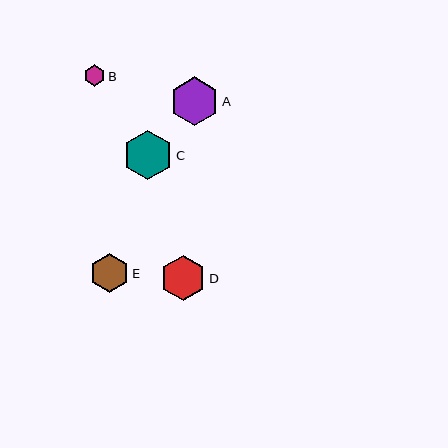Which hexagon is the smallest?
Hexagon B is the smallest with a size of approximately 21 pixels.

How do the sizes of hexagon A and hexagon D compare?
Hexagon A and hexagon D are approximately the same size.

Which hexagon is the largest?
Hexagon C is the largest with a size of approximately 49 pixels.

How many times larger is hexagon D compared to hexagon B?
Hexagon D is approximately 2.1 times the size of hexagon B.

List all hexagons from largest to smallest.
From largest to smallest: C, A, D, E, B.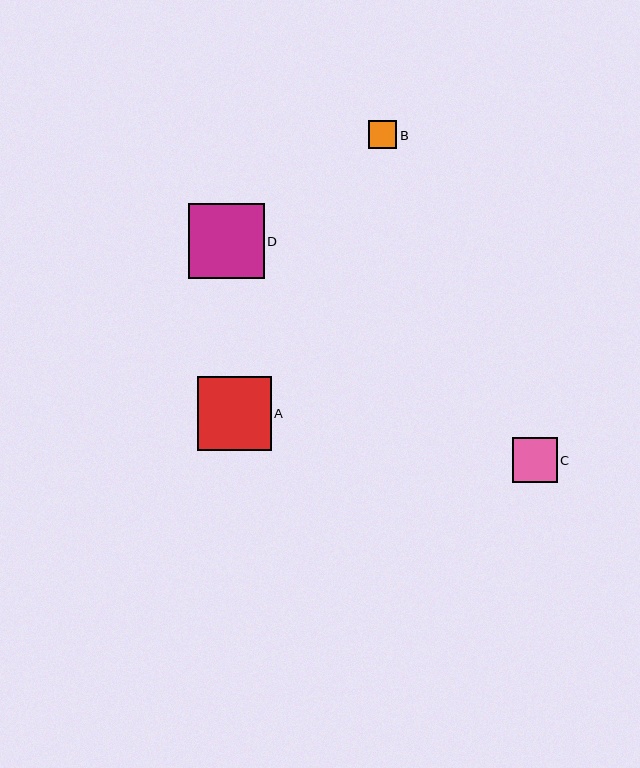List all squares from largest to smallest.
From largest to smallest: D, A, C, B.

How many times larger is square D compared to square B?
Square D is approximately 2.7 times the size of square B.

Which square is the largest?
Square D is the largest with a size of approximately 76 pixels.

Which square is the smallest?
Square B is the smallest with a size of approximately 28 pixels.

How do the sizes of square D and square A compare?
Square D and square A are approximately the same size.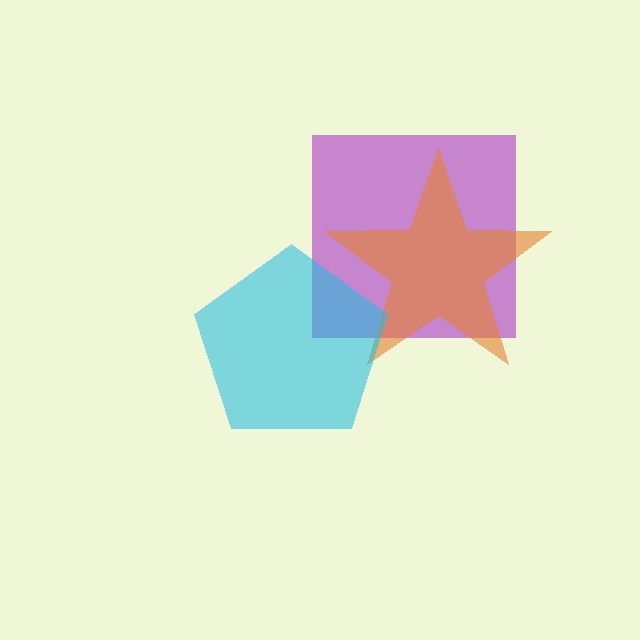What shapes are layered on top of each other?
The layered shapes are: a purple square, an orange star, a cyan pentagon.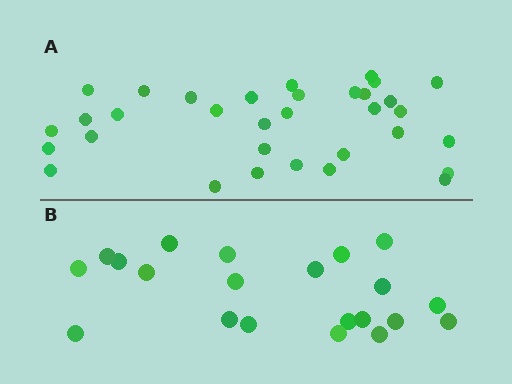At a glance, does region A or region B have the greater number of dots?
Region A (the top region) has more dots.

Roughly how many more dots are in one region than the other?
Region A has roughly 12 or so more dots than region B.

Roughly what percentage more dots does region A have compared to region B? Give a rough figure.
About 55% more.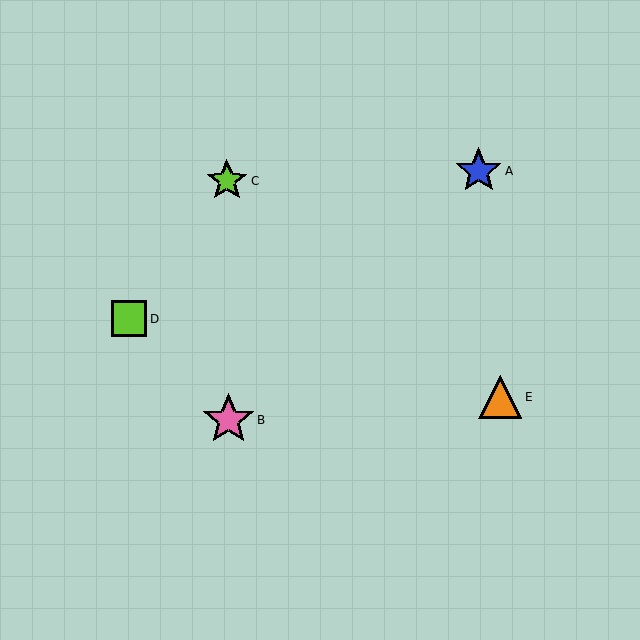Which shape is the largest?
The pink star (labeled B) is the largest.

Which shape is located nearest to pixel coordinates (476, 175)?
The blue star (labeled A) at (479, 171) is nearest to that location.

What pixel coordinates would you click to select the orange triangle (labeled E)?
Click at (500, 397) to select the orange triangle E.